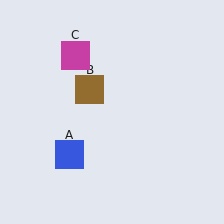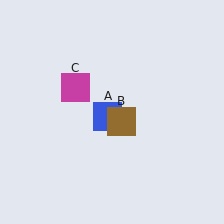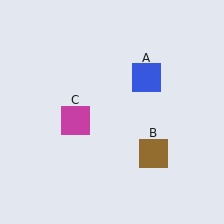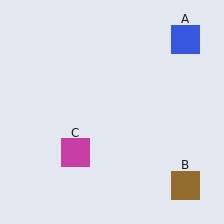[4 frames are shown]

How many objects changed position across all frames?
3 objects changed position: blue square (object A), brown square (object B), magenta square (object C).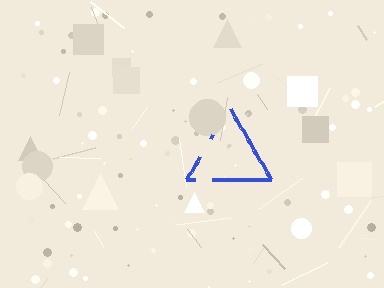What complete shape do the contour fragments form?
The contour fragments form a triangle.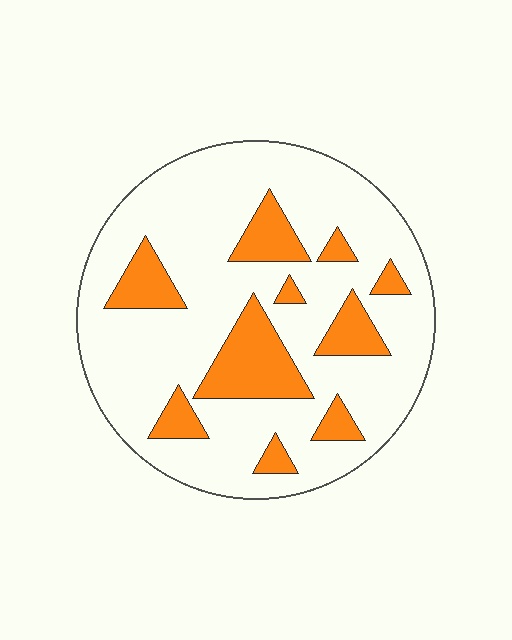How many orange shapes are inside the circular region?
10.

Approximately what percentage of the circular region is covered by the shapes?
Approximately 20%.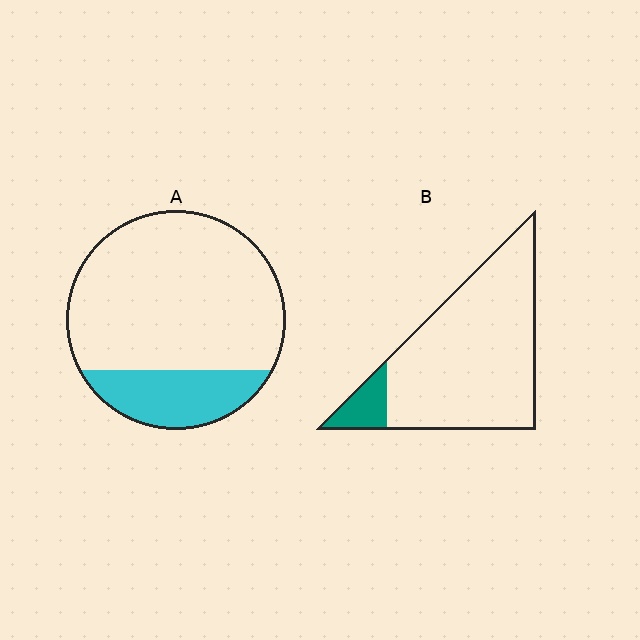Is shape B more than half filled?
No.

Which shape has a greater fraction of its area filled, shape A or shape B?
Shape A.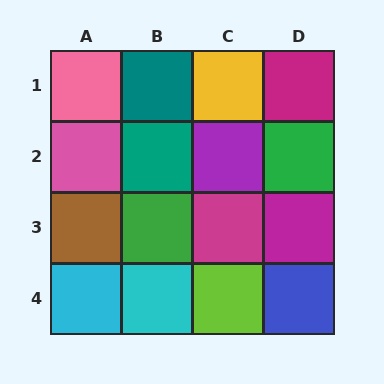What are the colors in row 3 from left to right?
Brown, green, magenta, magenta.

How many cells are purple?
1 cell is purple.